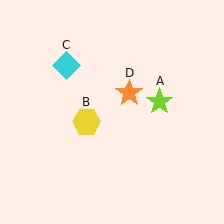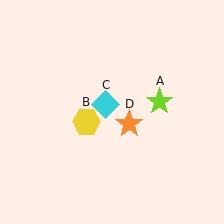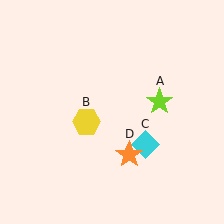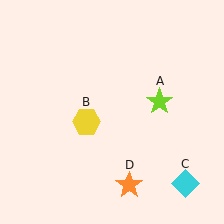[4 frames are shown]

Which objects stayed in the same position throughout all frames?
Lime star (object A) and yellow hexagon (object B) remained stationary.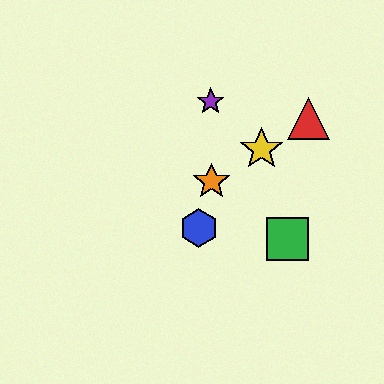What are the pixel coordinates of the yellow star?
The yellow star is at (262, 149).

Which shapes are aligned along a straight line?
The red triangle, the yellow star, the orange star are aligned along a straight line.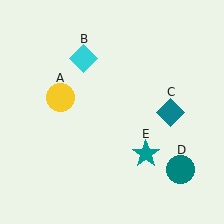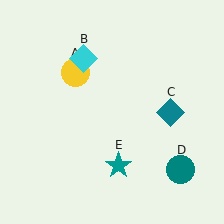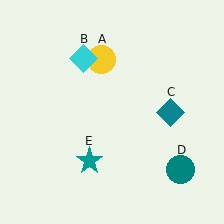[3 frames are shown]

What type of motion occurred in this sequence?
The yellow circle (object A), teal star (object E) rotated clockwise around the center of the scene.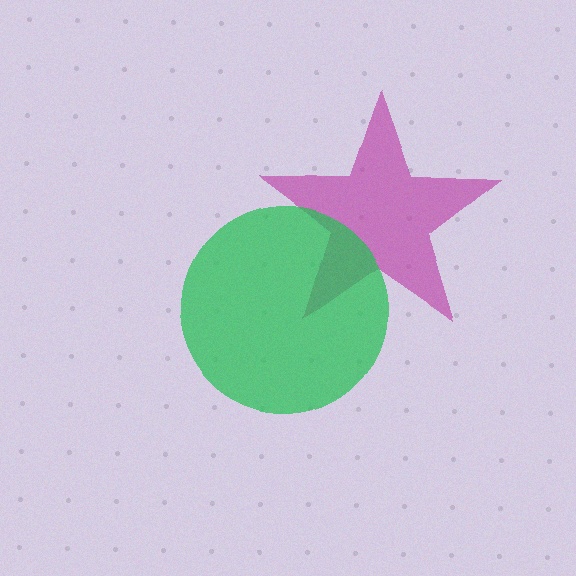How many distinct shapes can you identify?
There are 2 distinct shapes: a magenta star, a green circle.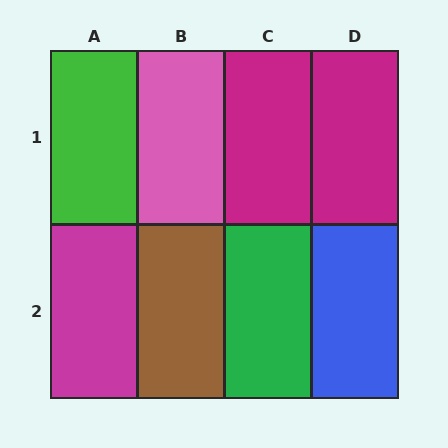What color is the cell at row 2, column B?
Brown.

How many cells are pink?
1 cell is pink.